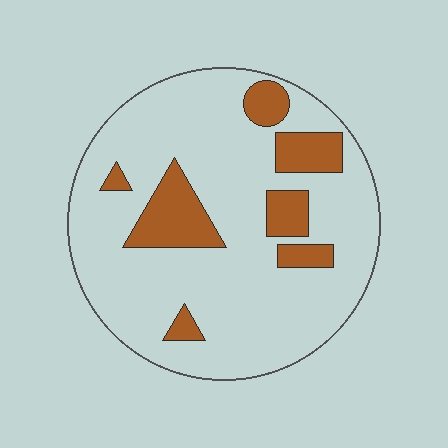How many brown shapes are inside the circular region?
7.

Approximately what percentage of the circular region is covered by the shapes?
Approximately 20%.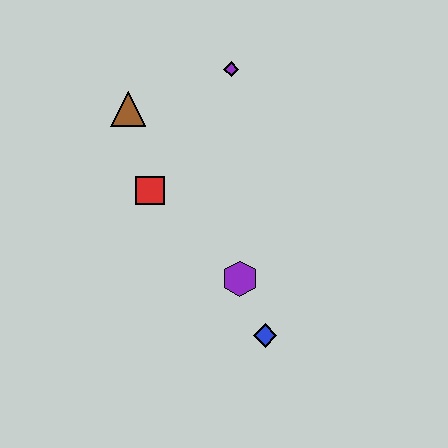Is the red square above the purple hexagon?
Yes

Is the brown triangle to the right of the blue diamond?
No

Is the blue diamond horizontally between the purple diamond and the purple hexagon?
No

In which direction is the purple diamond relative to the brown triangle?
The purple diamond is to the right of the brown triangle.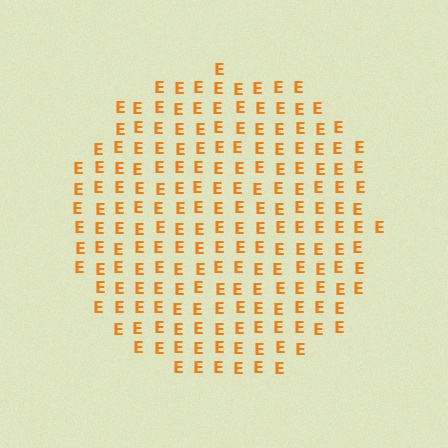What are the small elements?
The small elements are letter E's.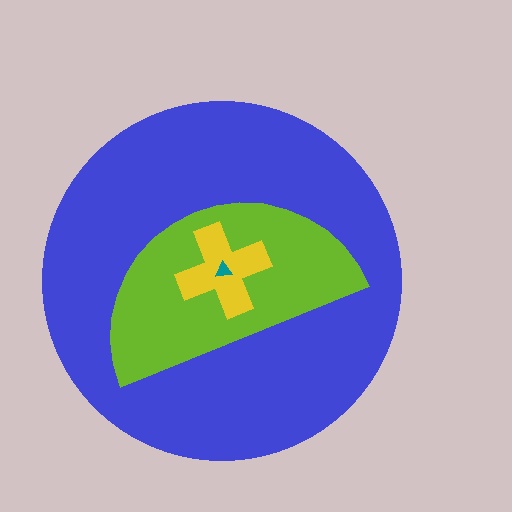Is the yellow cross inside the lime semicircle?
Yes.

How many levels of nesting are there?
4.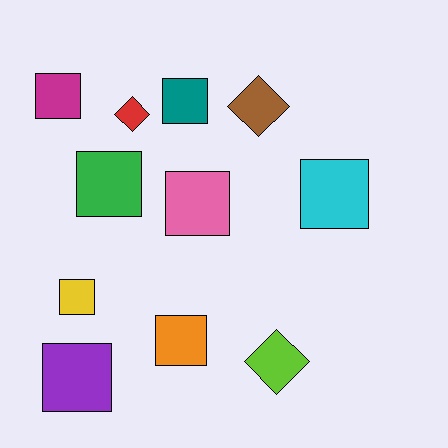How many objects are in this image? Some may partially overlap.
There are 11 objects.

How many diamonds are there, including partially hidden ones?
There are 3 diamonds.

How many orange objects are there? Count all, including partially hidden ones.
There is 1 orange object.